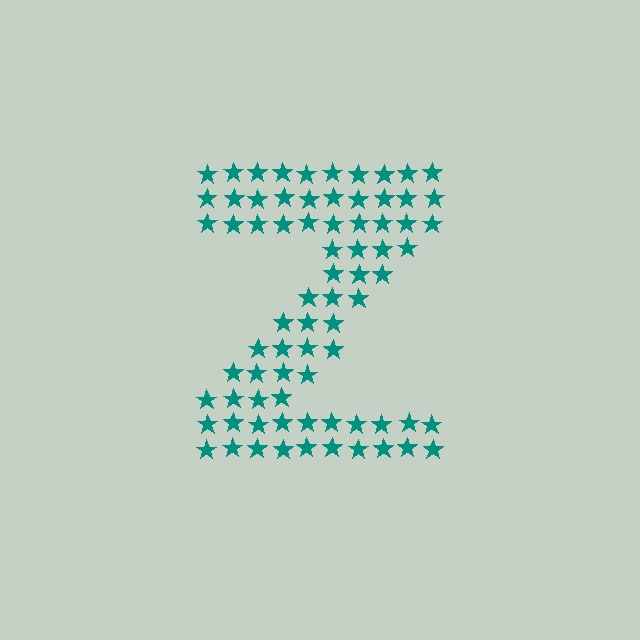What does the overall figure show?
The overall figure shows the letter Z.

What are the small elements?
The small elements are stars.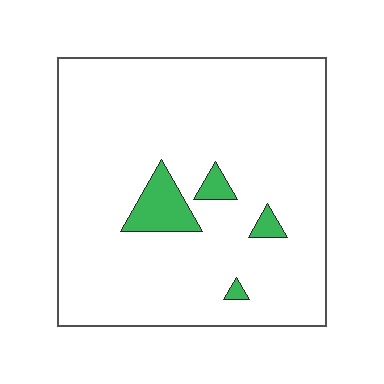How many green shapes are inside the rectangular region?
4.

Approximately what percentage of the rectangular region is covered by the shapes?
Approximately 5%.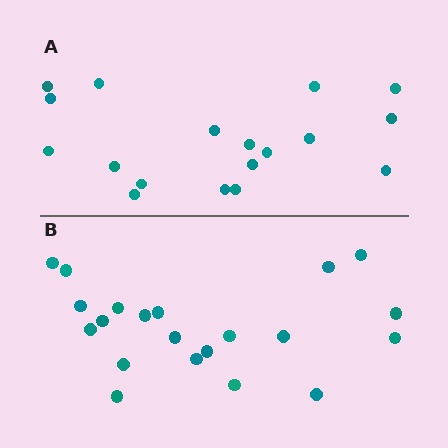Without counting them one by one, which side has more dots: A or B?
Region B (the bottom region) has more dots.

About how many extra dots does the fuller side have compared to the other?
Region B has just a few more — roughly 2 or 3 more dots than region A.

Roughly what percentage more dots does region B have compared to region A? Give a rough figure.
About 15% more.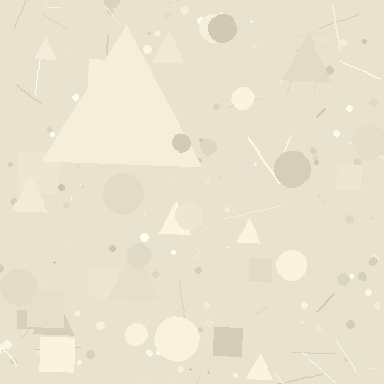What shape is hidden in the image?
A triangle is hidden in the image.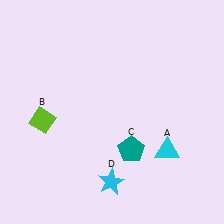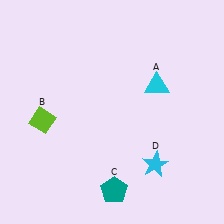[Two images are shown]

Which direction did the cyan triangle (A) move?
The cyan triangle (A) moved up.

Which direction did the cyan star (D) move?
The cyan star (D) moved right.